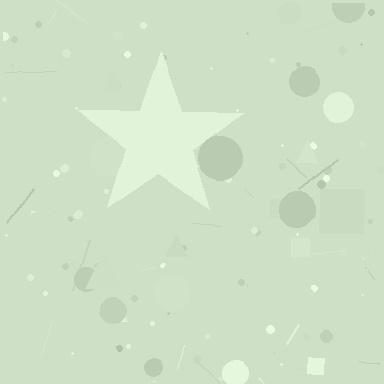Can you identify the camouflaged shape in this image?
The camouflaged shape is a star.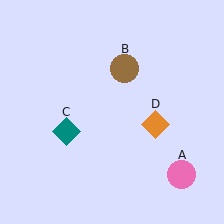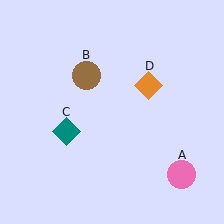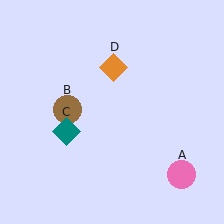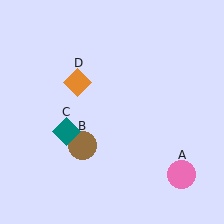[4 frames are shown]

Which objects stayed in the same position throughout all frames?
Pink circle (object A) and teal diamond (object C) remained stationary.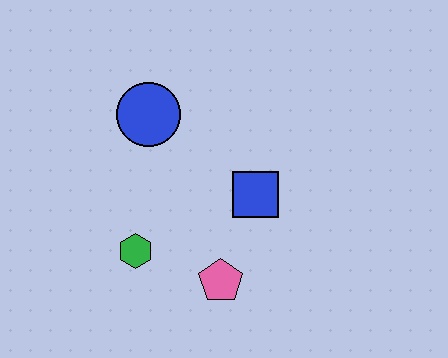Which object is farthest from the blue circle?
The pink pentagon is farthest from the blue circle.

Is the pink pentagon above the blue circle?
No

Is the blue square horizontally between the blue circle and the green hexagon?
No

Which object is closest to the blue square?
The pink pentagon is closest to the blue square.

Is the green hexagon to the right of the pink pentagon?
No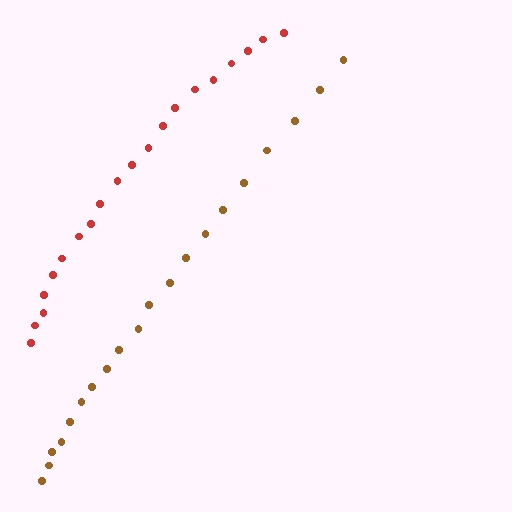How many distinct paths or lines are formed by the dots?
There are 2 distinct paths.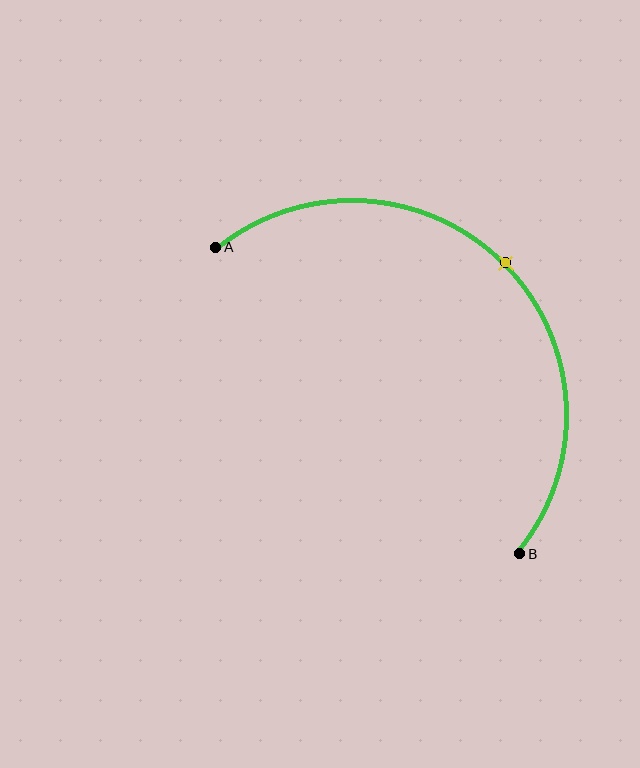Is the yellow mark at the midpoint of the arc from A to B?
Yes. The yellow mark lies on the arc at equal arc-length from both A and B — it is the arc midpoint.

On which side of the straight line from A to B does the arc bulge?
The arc bulges above and to the right of the straight line connecting A and B.